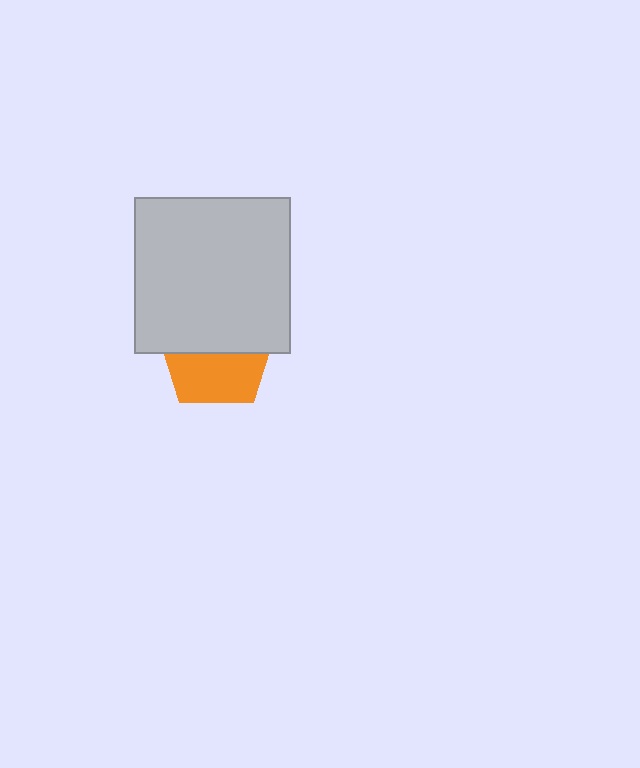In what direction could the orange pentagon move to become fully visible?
The orange pentagon could move down. That would shift it out from behind the light gray square entirely.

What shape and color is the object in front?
The object in front is a light gray square.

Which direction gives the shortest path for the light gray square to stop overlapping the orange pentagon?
Moving up gives the shortest separation.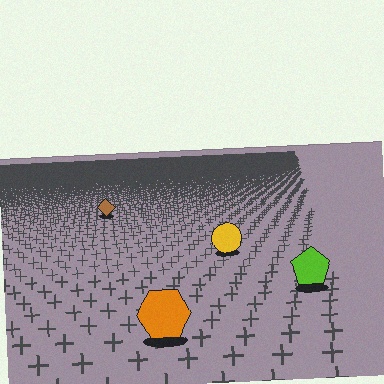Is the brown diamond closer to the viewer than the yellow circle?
No. The yellow circle is closer — you can tell from the texture gradient: the ground texture is coarser near it.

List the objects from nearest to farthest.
From nearest to farthest: the orange hexagon, the lime pentagon, the yellow circle, the brown diamond.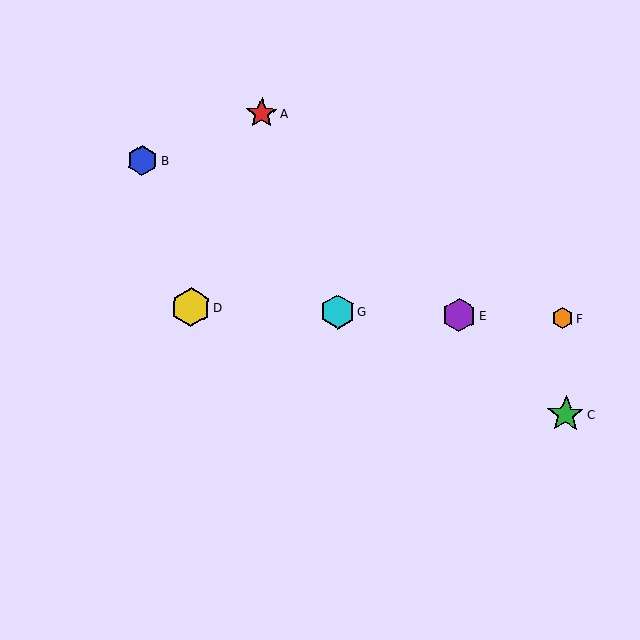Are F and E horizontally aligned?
Yes, both are at y≈318.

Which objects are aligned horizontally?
Objects D, E, F, G are aligned horizontally.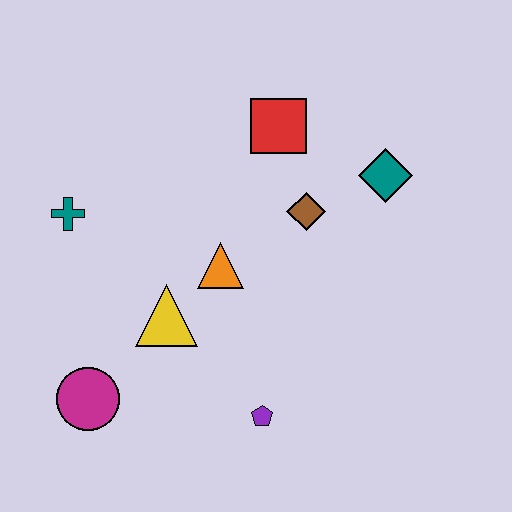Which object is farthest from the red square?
The magenta circle is farthest from the red square.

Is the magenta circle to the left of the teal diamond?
Yes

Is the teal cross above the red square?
No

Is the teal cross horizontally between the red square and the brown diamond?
No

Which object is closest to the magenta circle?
The yellow triangle is closest to the magenta circle.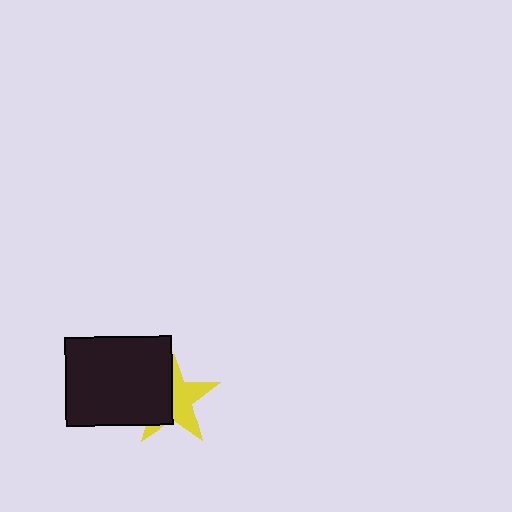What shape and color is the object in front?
The object in front is a black rectangle.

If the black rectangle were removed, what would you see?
You would see the complete yellow star.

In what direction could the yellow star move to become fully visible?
The yellow star could move right. That would shift it out from behind the black rectangle entirely.